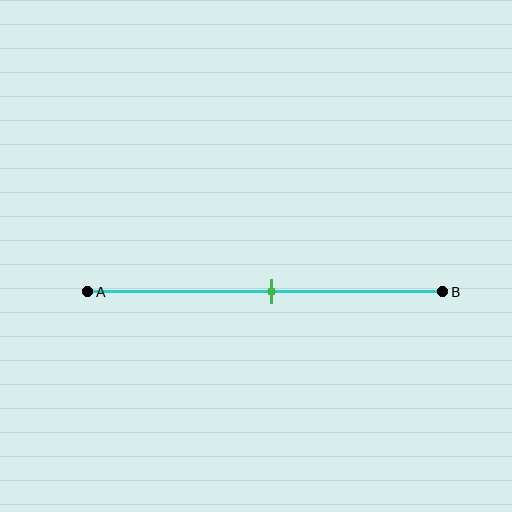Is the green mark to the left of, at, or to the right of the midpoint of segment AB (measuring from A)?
The green mark is approximately at the midpoint of segment AB.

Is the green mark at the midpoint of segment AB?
Yes, the mark is approximately at the midpoint.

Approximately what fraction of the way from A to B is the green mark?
The green mark is approximately 50% of the way from A to B.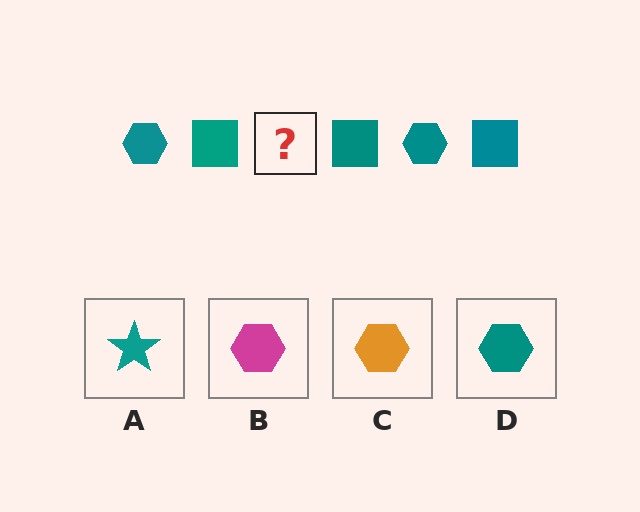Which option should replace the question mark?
Option D.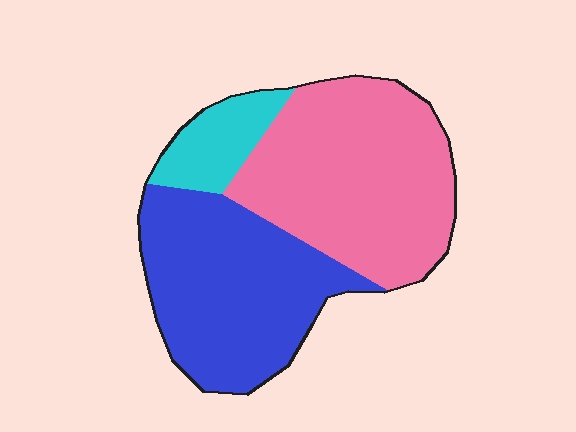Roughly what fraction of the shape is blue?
Blue takes up between a quarter and a half of the shape.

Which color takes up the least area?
Cyan, at roughly 10%.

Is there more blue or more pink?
Pink.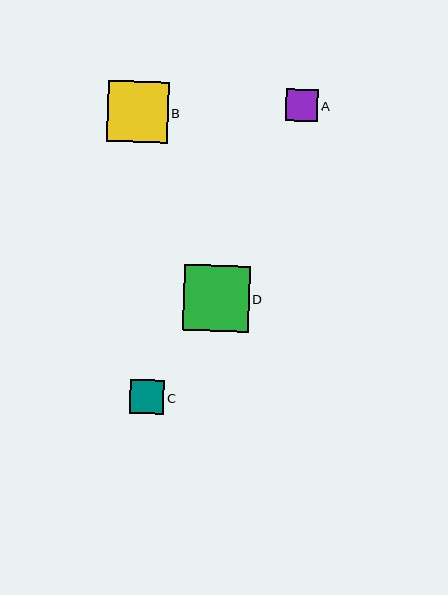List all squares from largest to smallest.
From largest to smallest: D, B, C, A.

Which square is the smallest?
Square A is the smallest with a size of approximately 32 pixels.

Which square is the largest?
Square D is the largest with a size of approximately 66 pixels.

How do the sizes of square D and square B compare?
Square D and square B are approximately the same size.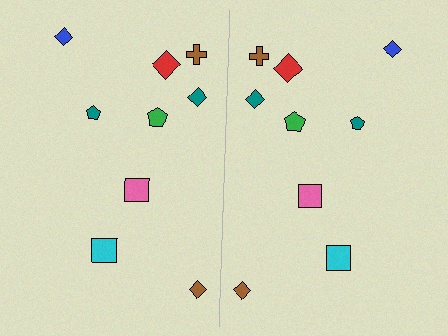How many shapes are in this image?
There are 18 shapes in this image.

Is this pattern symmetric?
Yes, this pattern has bilateral (reflection) symmetry.